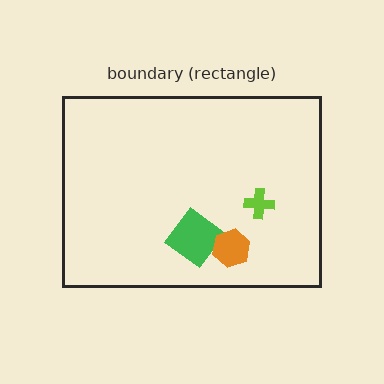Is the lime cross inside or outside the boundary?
Inside.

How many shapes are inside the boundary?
3 inside, 0 outside.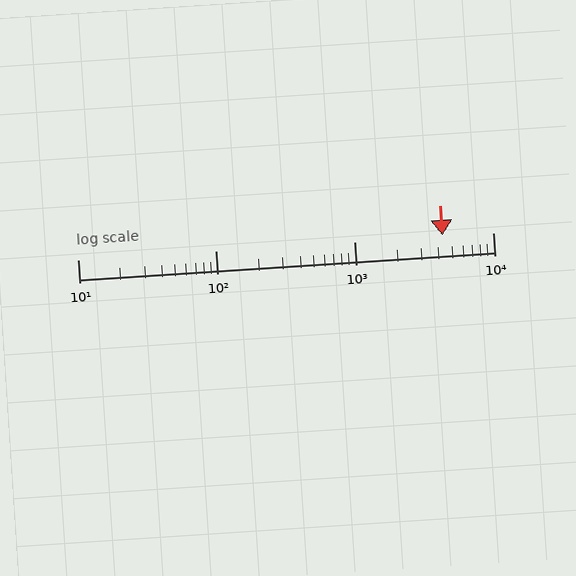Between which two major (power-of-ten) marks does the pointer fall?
The pointer is between 1000 and 10000.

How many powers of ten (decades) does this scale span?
The scale spans 3 decades, from 10 to 10000.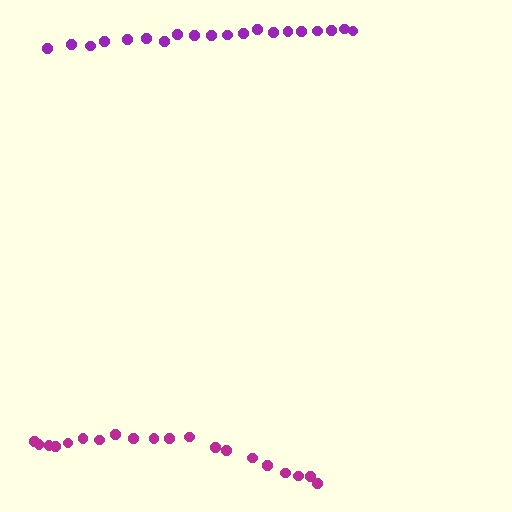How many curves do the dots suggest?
There are 2 distinct paths.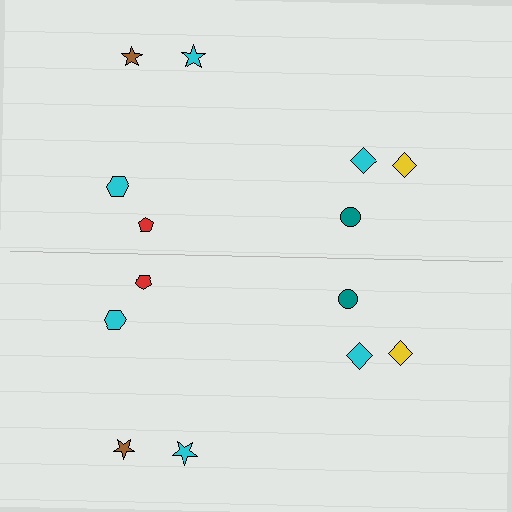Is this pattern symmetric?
Yes, this pattern has bilateral (reflection) symmetry.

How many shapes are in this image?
There are 14 shapes in this image.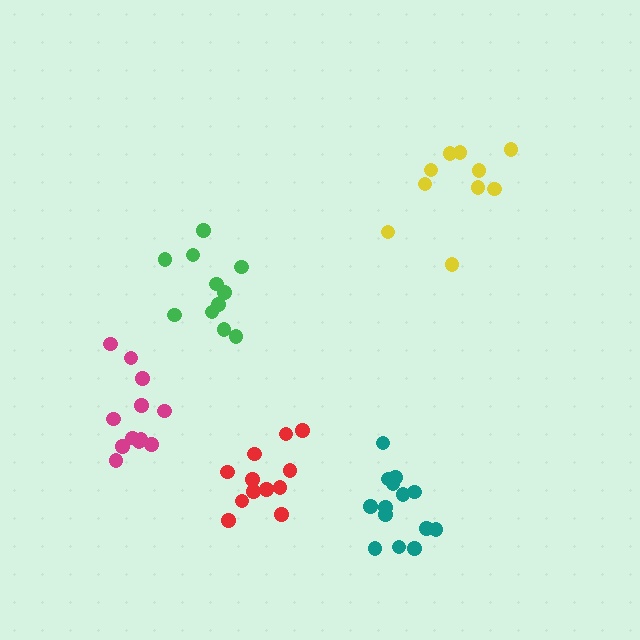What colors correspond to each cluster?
The clusters are colored: yellow, green, red, teal, magenta.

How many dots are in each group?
Group 1: 10 dots, Group 2: 11 dots, Group 3: 12 dots, Group 4: 14 dots, Group 5: 12 dots (59 total).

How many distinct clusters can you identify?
There are 5 distinct clusters.